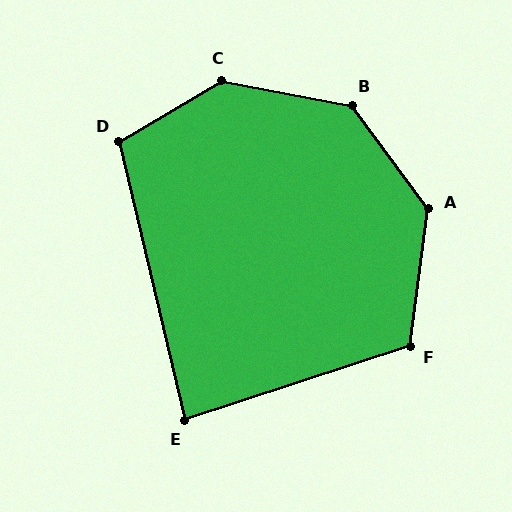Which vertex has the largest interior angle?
C, at approximately 139 degrees.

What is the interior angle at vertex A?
Approximately 136 degrees (obtuse).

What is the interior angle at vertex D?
Approximately 107 degrees (obtuse).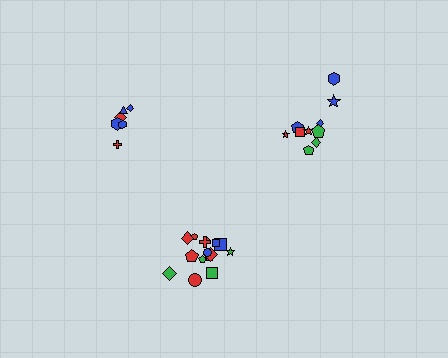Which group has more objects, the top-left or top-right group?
The top-right group.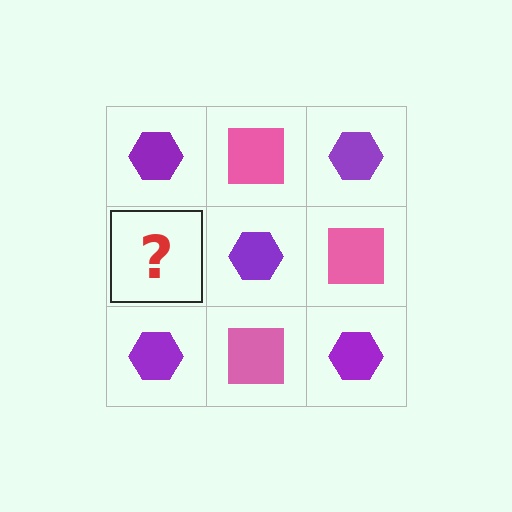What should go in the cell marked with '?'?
The missing cell should contain a pink square.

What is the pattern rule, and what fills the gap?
The rule is that it alternates purple hexagon and pink square in a checkerboard pattern. The gap should be filled with a pink square.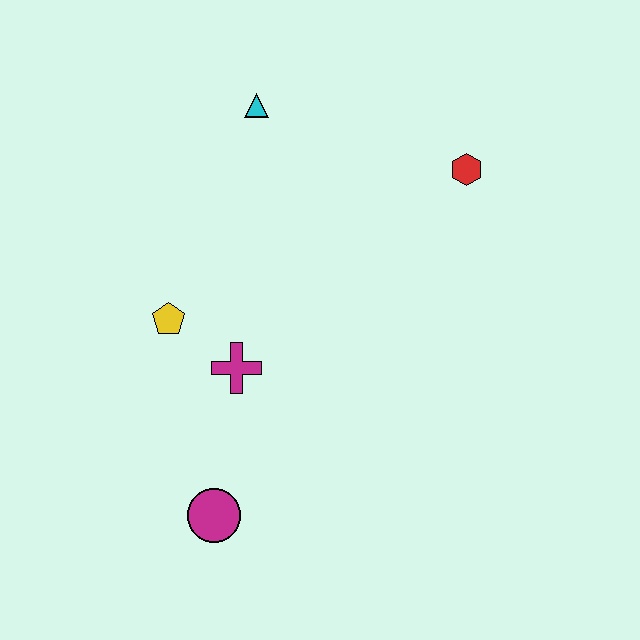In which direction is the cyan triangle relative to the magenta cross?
The cyan triangle is above the magenta cross.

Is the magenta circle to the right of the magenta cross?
No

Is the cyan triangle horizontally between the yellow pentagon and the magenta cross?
No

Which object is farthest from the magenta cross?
The red hexagon is farthest from the magenta cross.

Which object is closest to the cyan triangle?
The red hexagon is closest to the cyan triangle.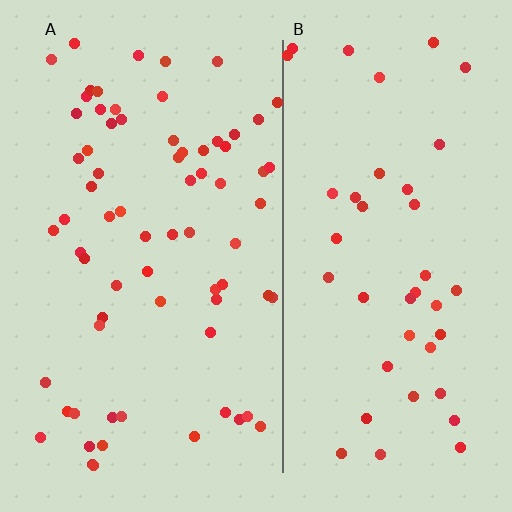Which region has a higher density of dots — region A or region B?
A (the left).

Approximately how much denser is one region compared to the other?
Approximately 1.7× — region A over region B.